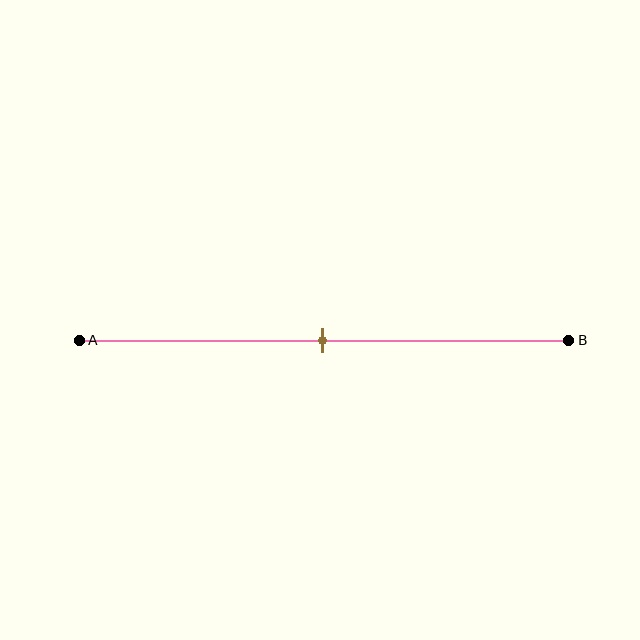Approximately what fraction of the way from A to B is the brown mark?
The brown mark is approximately 50% of the way from A to B.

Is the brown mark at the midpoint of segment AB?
Yes, the mark is approximately at the midpoint.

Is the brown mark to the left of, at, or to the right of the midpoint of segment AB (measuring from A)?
The brown mark is approximately at the midpoint of segment AB.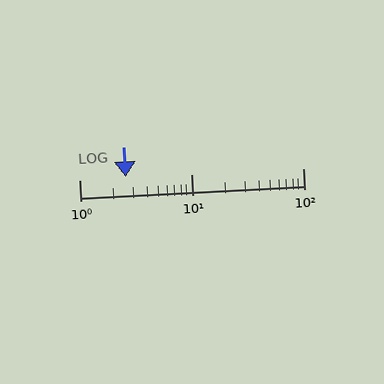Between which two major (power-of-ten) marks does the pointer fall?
The pointer is between 1 and 10.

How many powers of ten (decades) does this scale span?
The scale spans 2 decades, from 1 to 100.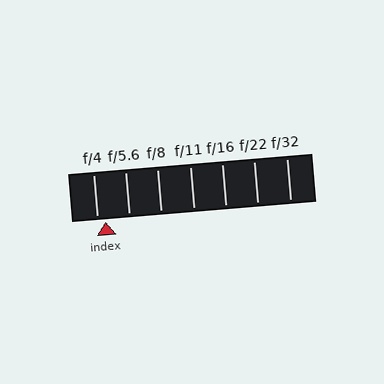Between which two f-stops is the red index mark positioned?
The index mark is between f/4 and f/5.6.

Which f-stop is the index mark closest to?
The index mark is closest to f/4.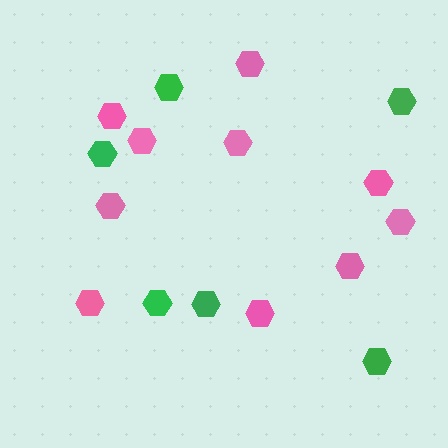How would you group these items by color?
There are 2 groups: one group of pink hexagons (10) and one group of green hexagons (6).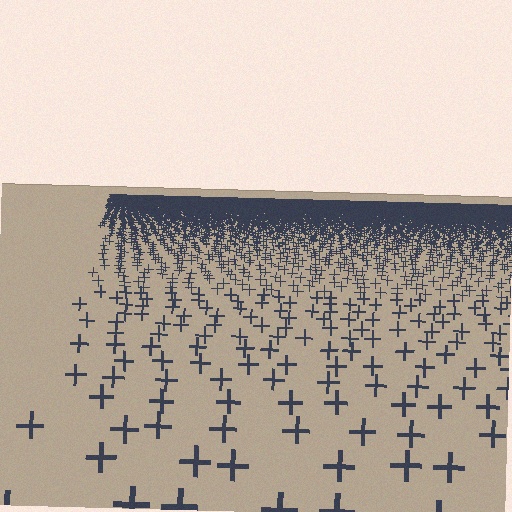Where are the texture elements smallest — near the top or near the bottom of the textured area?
Near the top.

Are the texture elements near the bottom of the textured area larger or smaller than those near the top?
Larger. Near the bottom, elements are closer to the viewer and appear at a bigger on-screen size.